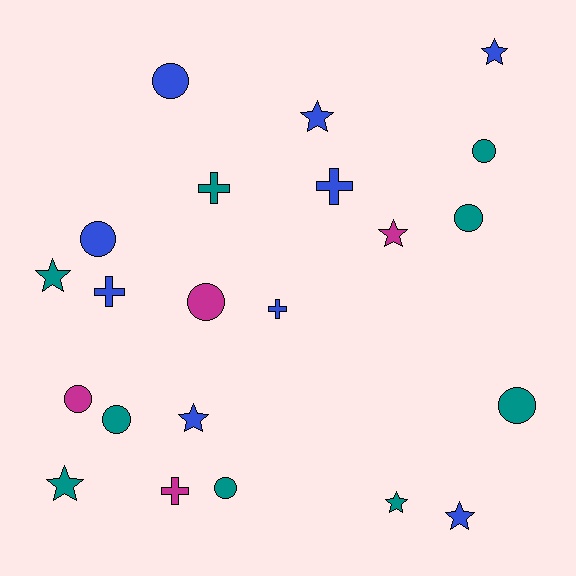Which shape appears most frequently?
Circle, with 9 objects.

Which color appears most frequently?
Blue, with 9 objects.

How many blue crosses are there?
There are 3 blue crosses.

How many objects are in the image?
There are 22 objects.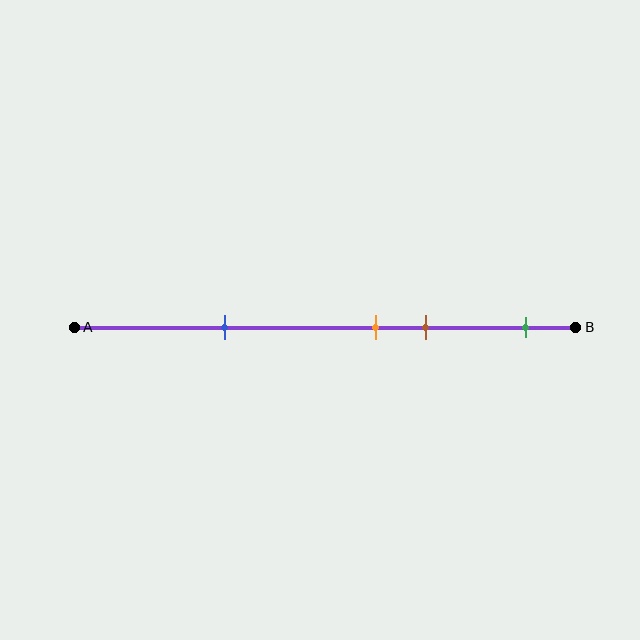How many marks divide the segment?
There are 4 marks dividing the segment.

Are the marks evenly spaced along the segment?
No, the marks are not evenly spaced.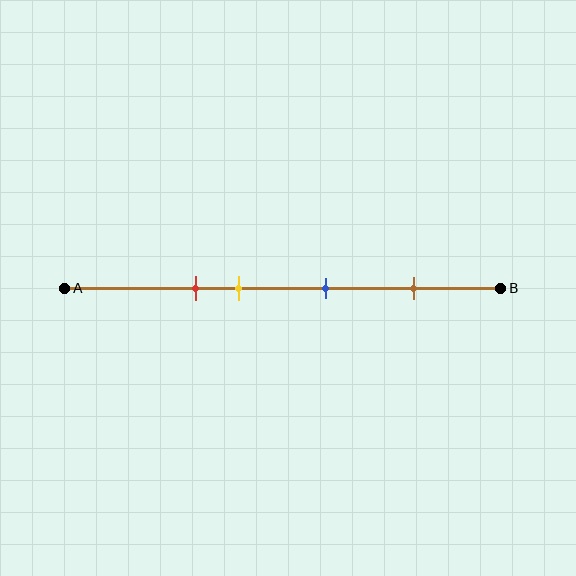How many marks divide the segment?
There are 4 marks dividing the segment.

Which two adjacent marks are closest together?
The red and yellow marks are the closest adjacent pair.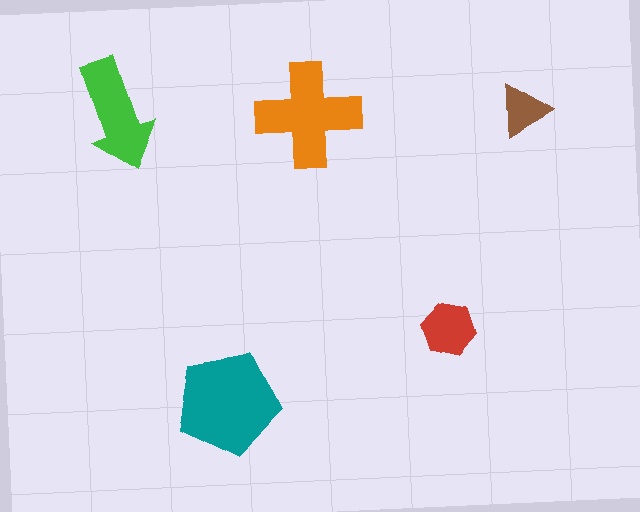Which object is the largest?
The teal pentagon.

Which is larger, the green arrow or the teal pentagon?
The teal pentagon.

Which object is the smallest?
The brown triangle.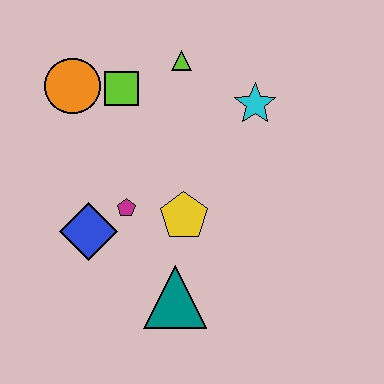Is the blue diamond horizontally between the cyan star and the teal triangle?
No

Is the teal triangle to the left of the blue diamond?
No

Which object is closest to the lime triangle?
The lime square is closest to the lime triangle.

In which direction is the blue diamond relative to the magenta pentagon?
The blue diamond is to the left of the magenta pentagon.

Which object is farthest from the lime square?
The teal triangle is farthest from the lime square.